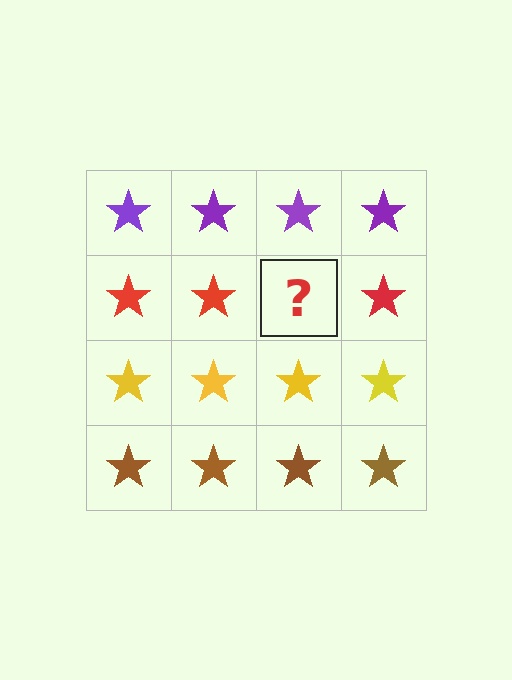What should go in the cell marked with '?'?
The missing cell should contain a red star.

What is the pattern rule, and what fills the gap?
The rule is that each row has a consistent color. The gap should be filled with a red star.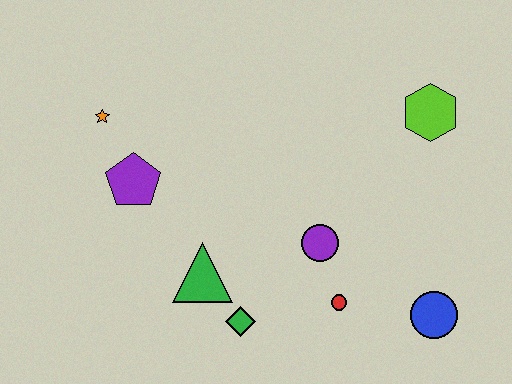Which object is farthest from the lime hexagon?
The orange star is farthest from the lime hexagon.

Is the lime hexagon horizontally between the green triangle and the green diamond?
No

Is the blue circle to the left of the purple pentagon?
No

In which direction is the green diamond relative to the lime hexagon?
The green diamond is below the lime hexagon.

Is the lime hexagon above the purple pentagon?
Yes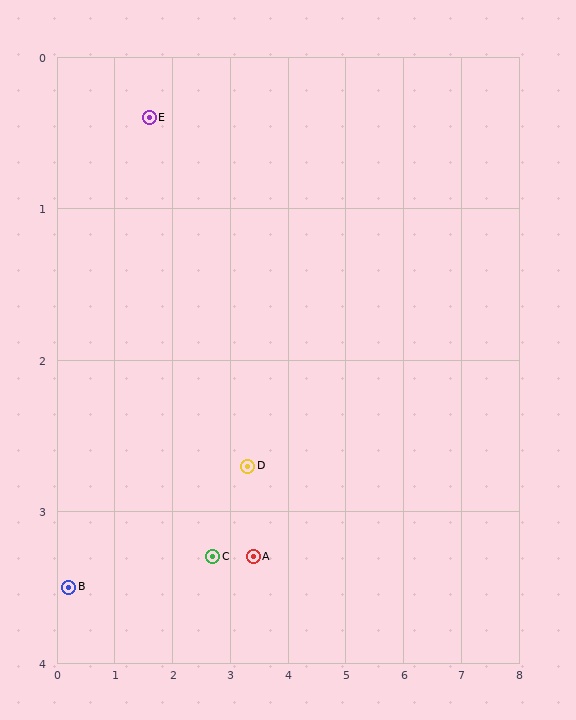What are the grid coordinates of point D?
Point D is at approximately (3.3, 2.7).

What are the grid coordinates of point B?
Point B is at approximately (0.2, 3.5).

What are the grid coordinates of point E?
Point E is at approximately (1.6, 0.4).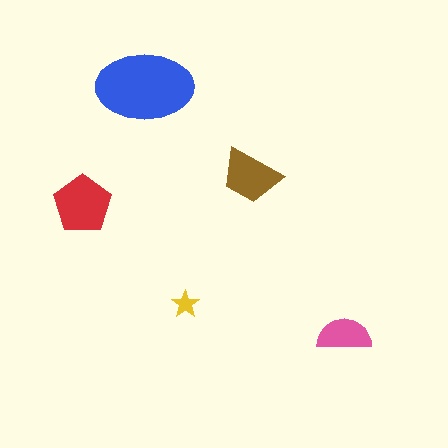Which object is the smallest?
The yellow star.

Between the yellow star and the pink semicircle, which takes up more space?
The pink semicircle.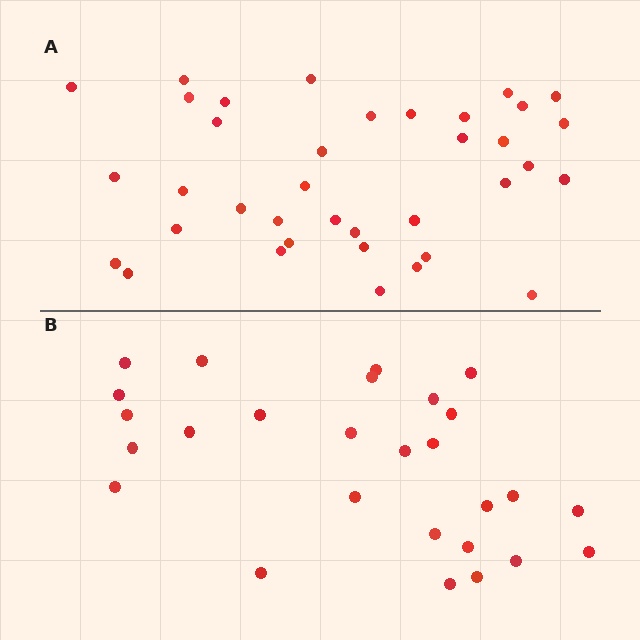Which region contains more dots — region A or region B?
Region A (the top region) has more dots.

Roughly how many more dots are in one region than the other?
Region A has roughly 10 or so more dots than region B.